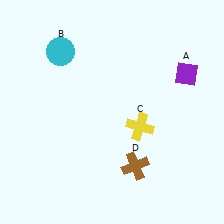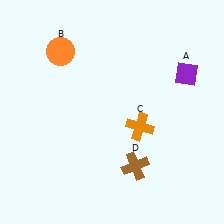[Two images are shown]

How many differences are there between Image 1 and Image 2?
There are 2 differences between the two images.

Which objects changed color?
B changed from cyan to orange. C changed from yellow to orange.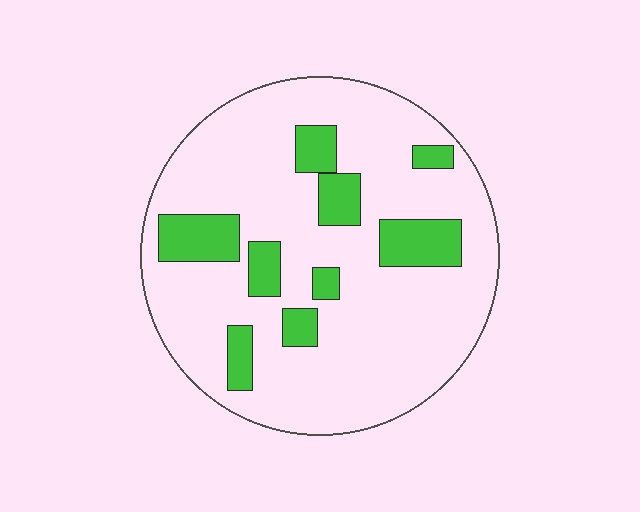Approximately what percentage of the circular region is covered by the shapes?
Approximately 20%.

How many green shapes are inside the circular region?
9.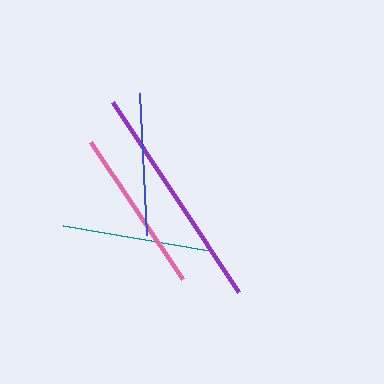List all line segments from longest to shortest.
From longest to shortest: purple, pink, teal, blue.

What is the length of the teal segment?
The teal segment is approximately 148 pixels long.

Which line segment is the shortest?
The blue line is the shortest at approximately 143 pixels.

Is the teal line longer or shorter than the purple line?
The purple line is longer than the teal line.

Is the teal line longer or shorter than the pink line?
The pink line is longer than the teal line.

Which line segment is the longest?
The purple line is the longest at approximately 228 pixels.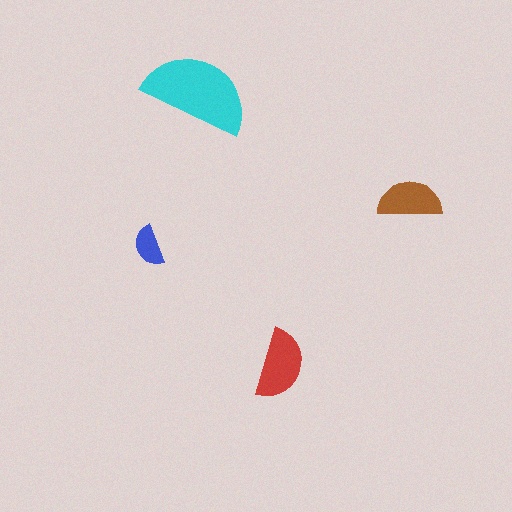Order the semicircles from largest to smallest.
the cyan one, the red one, the brown one, the blue one.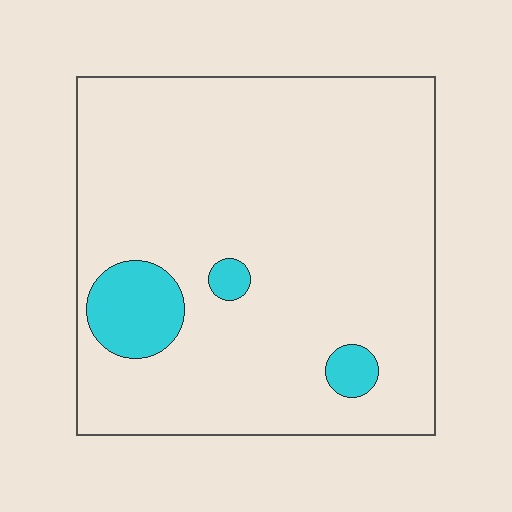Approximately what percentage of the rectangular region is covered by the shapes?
Approximately 10%.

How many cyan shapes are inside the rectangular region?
3.